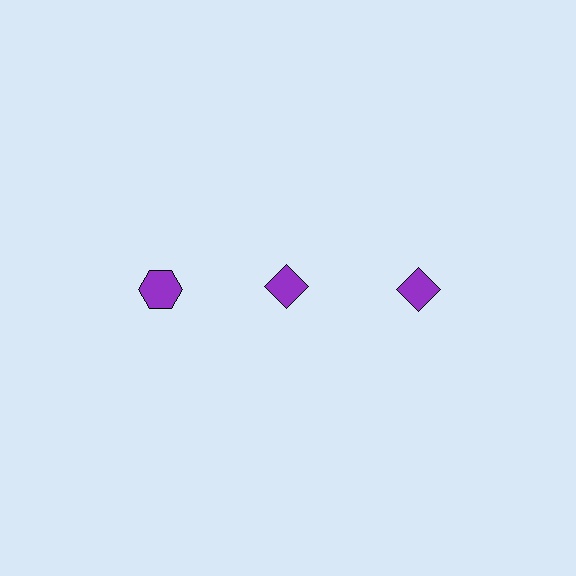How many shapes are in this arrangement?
There are 3 shapes arranged in a grid pattern.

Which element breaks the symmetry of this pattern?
The purple hexagon in the top row, leftmost column breaks the symmetry. All other shapes are purple diamonds.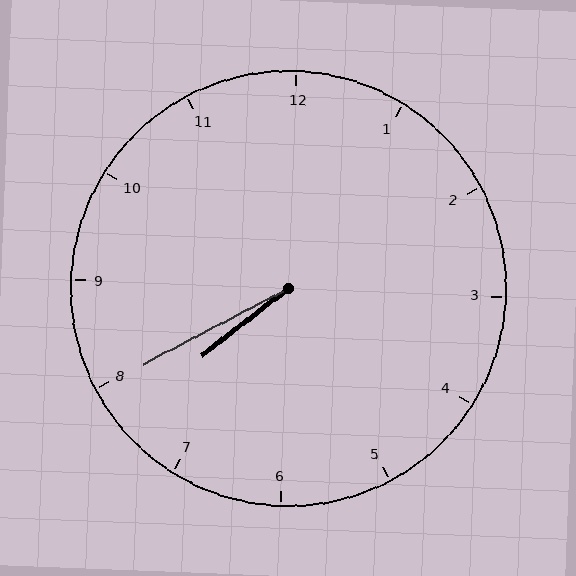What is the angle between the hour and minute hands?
Approximately 10 degrees.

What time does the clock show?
7:40.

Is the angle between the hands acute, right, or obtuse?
It is acute.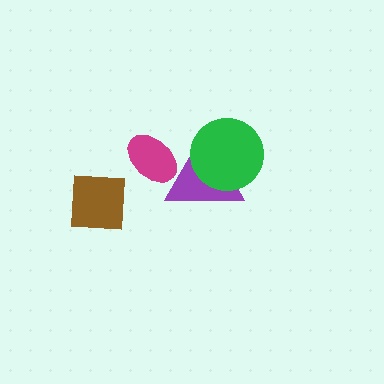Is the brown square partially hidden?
No, no other shape covers it.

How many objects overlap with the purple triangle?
2 objects overlap with the purple triangle.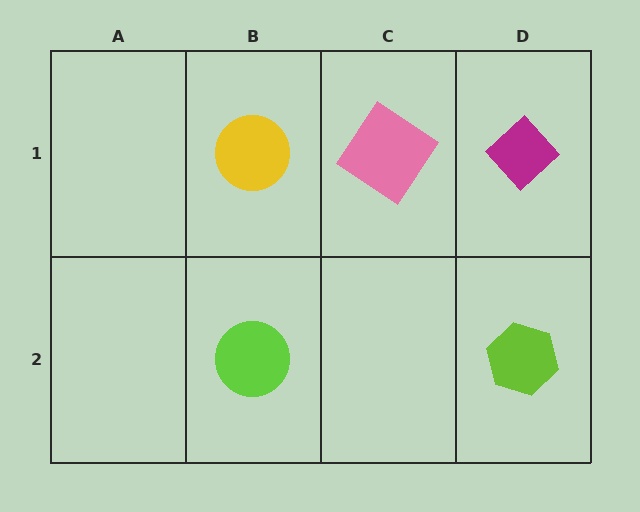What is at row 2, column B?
A lime circle.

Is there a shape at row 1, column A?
No, that cell is empty.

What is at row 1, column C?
A pink diamond.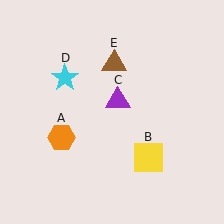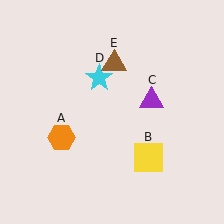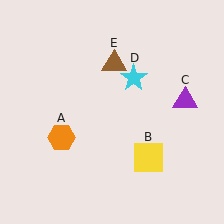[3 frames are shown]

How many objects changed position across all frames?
2 objects changed position: purple triangle (object C), cyan star (object D).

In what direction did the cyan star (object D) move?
The cyan star (object D) moved right.